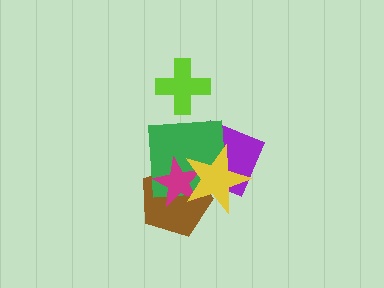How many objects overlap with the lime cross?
0 objects overlap with the lime cross.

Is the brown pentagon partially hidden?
Yes, it is partially covered by another shape.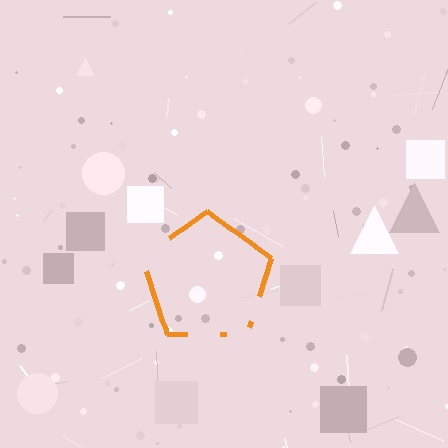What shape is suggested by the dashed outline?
The dashed outline suggests a pentagon.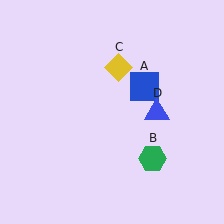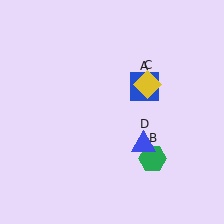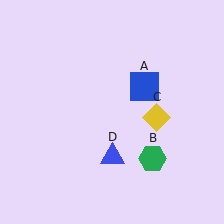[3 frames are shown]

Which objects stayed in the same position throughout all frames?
Blue square (object A) and green hexagon (object B) remained stationary.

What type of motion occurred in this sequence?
The yellow diamond (object C), blue triangle (object D) rotated clockwise around the center of the scene.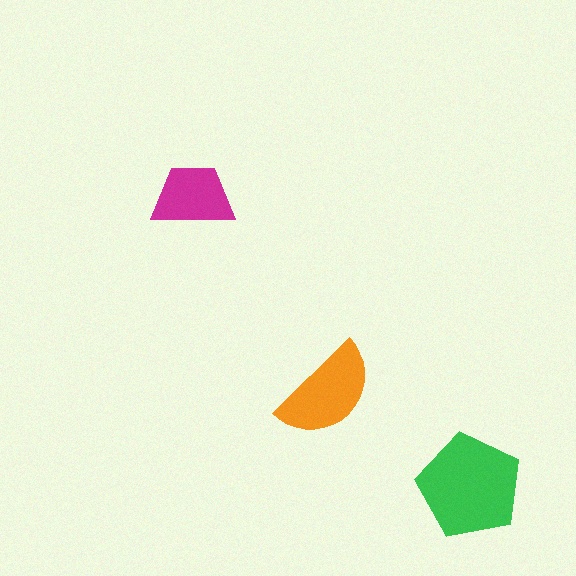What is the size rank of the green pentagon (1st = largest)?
1st.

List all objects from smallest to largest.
The magenta trapezoid, the orange semicircle, the green pentagon.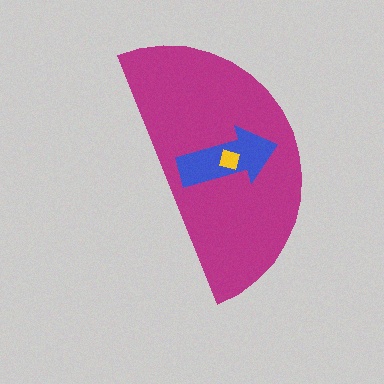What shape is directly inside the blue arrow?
The yellow diamond.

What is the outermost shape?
The magenta semicircle.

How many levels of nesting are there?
3.